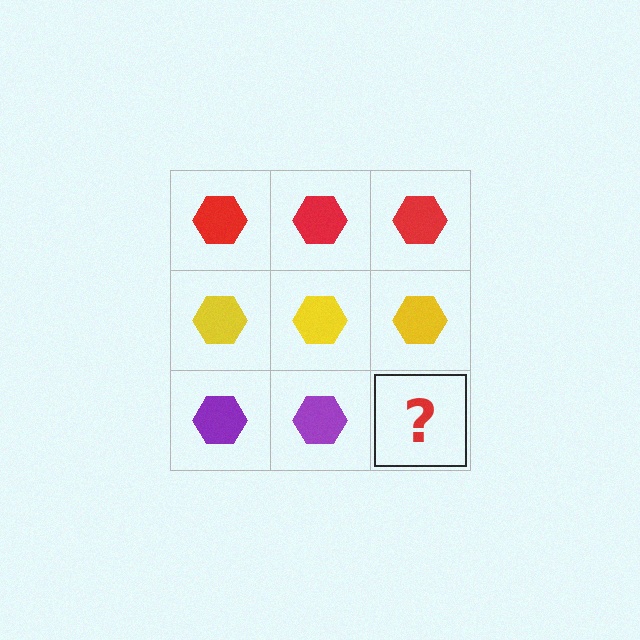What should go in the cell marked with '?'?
The missing cell should contain a purple hexagon.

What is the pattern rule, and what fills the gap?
The rule is that each row has a consistent color. The gap should be filled with a purple hexagon.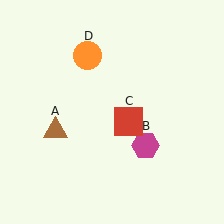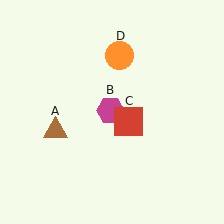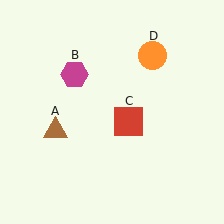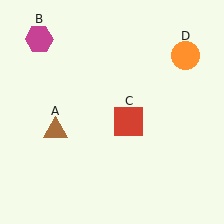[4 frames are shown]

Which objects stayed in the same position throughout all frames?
Brown triangle (object A) and red square (object C) remained stationary.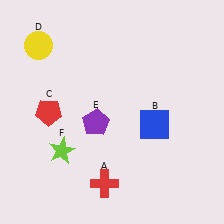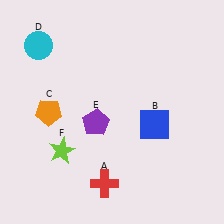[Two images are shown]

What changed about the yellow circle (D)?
In Image 1, D is yellow. In Image 2, it changed to cyan.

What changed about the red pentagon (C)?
In Image 1, C is red. In Image 2, it changed to orange.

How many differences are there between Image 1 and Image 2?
There are 2 differences between the two images.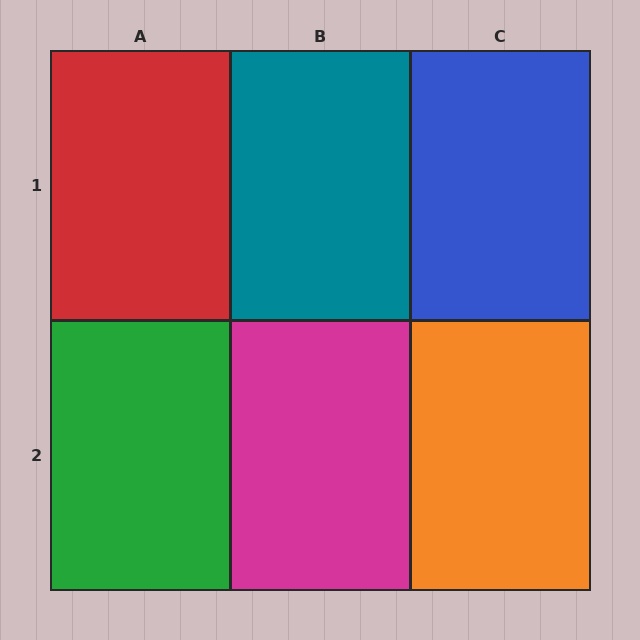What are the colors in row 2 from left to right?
Green, magenta, orange.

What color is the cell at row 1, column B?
Teal.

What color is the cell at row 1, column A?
Red.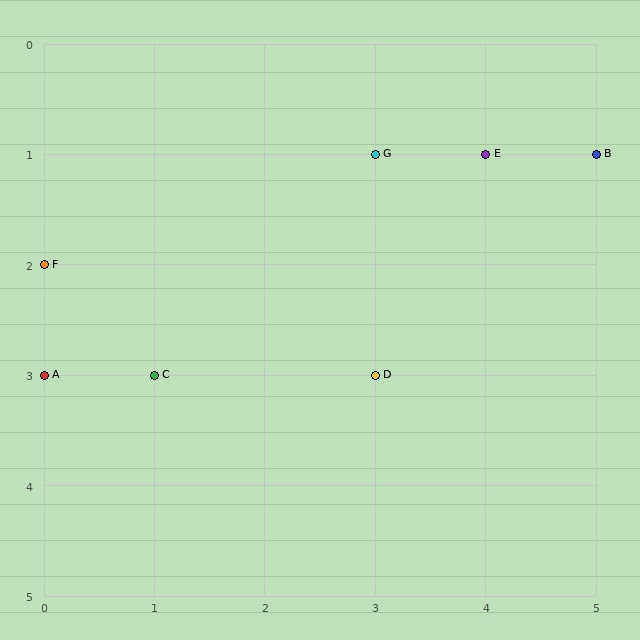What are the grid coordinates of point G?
Point G is at grid coordinates (3, 1).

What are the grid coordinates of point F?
Point F is at grid coordinates (0, 2).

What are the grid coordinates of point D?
Point D is at grid coordinates (3, 3).